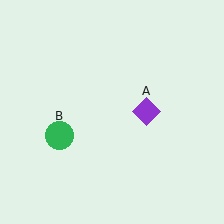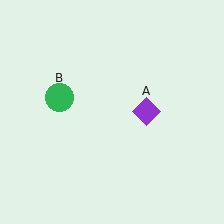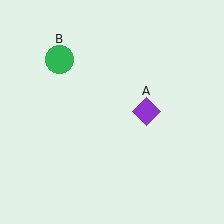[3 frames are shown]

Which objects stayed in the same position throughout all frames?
Purple diamond (object A) remained stationary.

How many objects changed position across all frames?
1 object changed position: green circle (object B).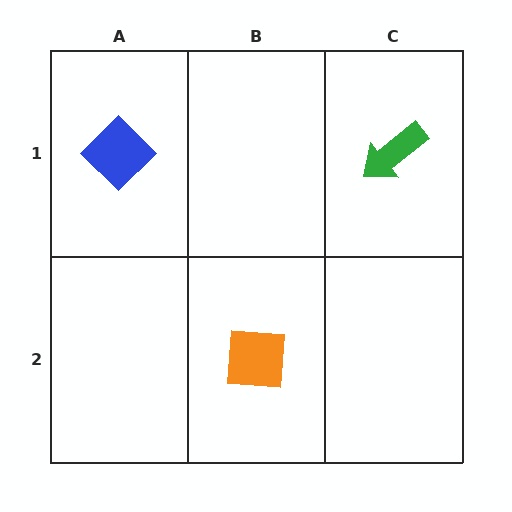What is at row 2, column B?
An orange square.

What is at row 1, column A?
A blue diamond.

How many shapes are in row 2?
1 shape.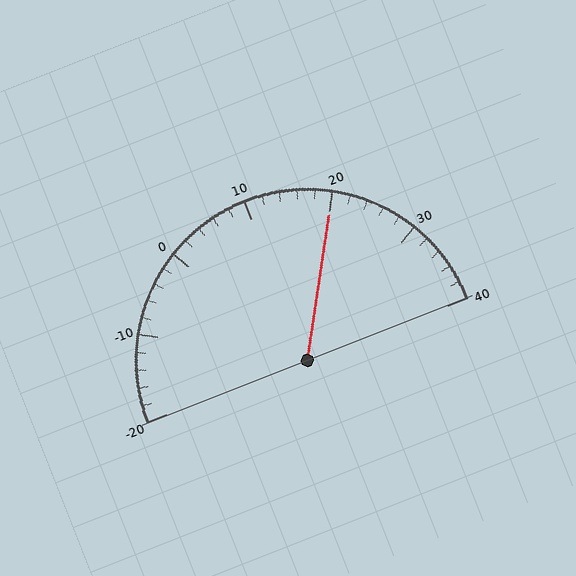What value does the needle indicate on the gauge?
The needle indicates approximately 20.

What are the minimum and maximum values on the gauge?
The gauge ranges from -20 to 40.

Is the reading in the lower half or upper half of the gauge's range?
The reading is in the upper half of the range (-20 to 40).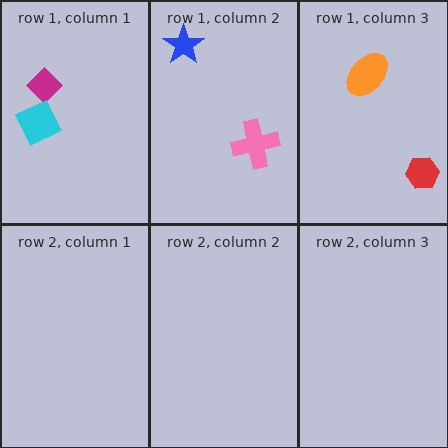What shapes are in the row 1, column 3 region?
The red hexagon, the orange ellipse.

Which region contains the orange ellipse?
The row 1, column 3 region.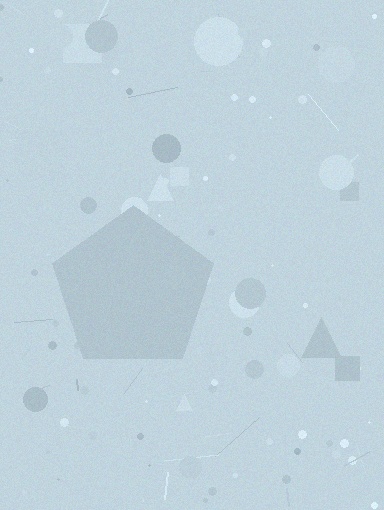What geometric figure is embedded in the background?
A pentagon is embedded in the background.